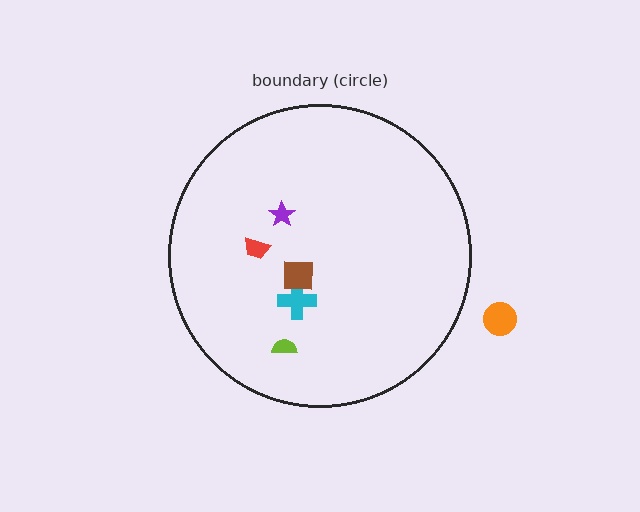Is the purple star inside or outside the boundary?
Inside.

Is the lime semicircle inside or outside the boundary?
Inside.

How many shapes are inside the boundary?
5 inside, 1 outside.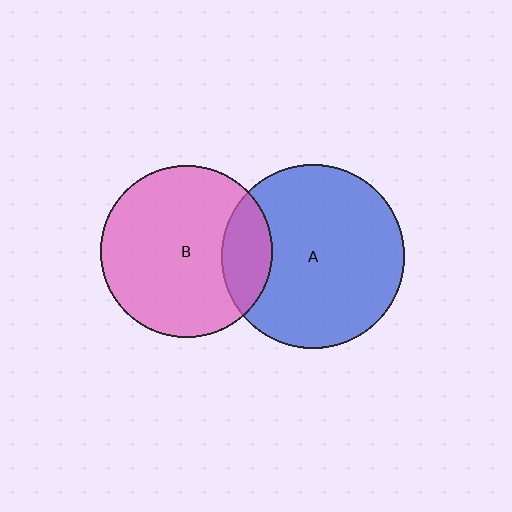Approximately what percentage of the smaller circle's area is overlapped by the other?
Approximately 20%.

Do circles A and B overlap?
Yes.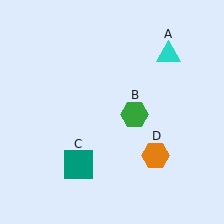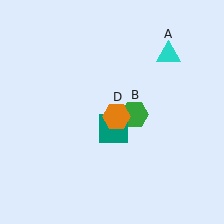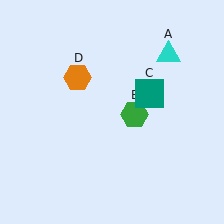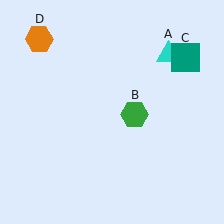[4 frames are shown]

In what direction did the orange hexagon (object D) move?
The orange hexagon (object D) moved up and to the left.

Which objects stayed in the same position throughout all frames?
Cyan triangle (object A) and green hexagon (object B) remained stationary.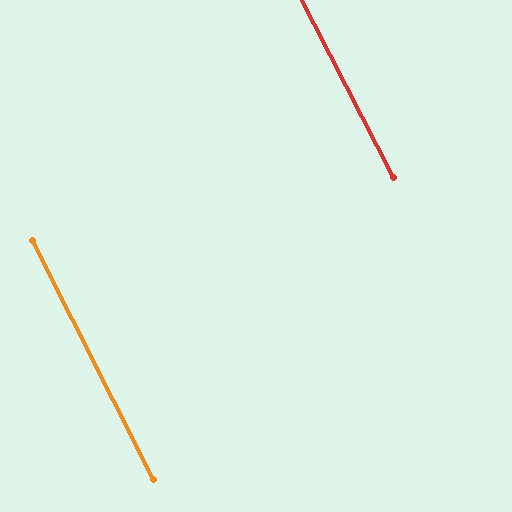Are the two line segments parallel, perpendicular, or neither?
Parallel — their directions differ by only 0.5°.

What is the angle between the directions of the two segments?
Approximately 0 degrees.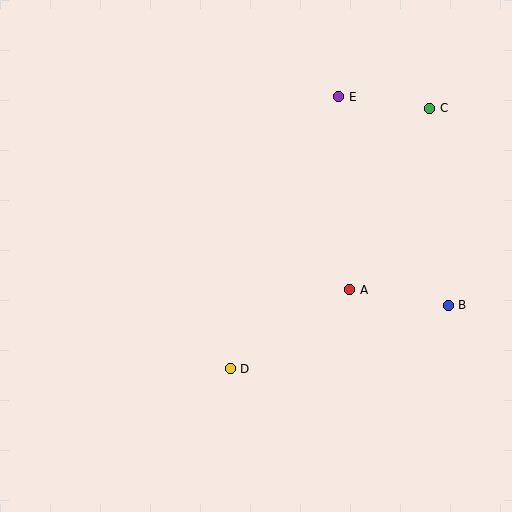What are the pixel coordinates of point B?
Point B is at (448, 305).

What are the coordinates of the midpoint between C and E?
The midpoint between C and E is at (384, 103).